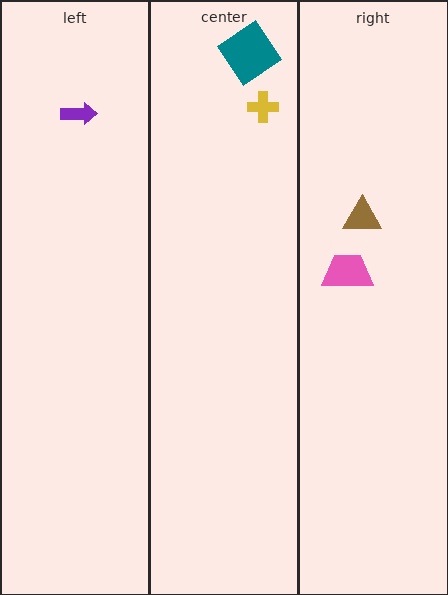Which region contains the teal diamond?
The center region.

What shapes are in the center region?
The yellow cross, the teal diamond.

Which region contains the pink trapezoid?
The right region.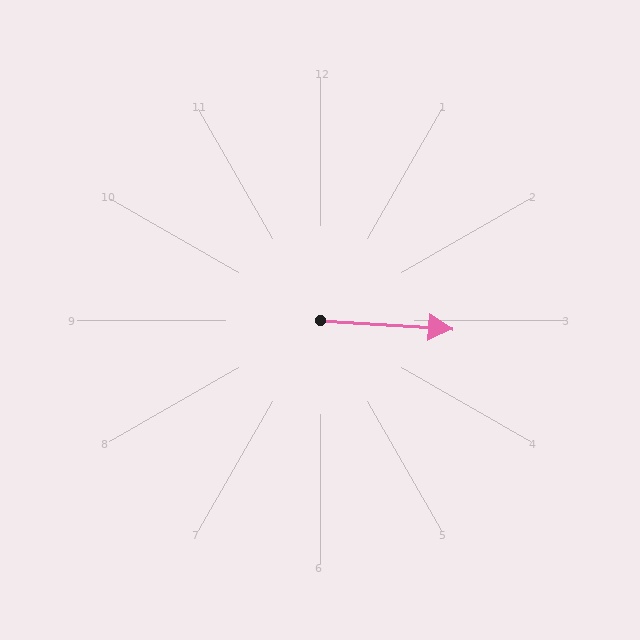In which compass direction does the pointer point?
East.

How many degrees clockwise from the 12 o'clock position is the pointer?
Approximately 94 degrees.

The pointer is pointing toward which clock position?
Roughly 3 o'clock.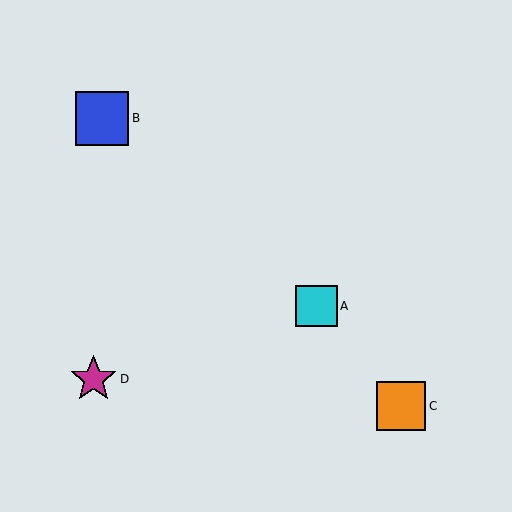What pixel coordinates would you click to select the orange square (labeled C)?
Click at (401, 406) to select the orange square C.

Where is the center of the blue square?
The center of the blue square is at (102, 118).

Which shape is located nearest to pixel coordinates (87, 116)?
The blue square (labeled B) at (102, 118) is nearest to that location.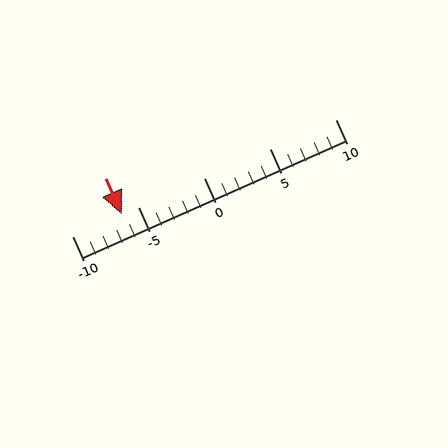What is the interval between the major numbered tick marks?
The major tick marks are spaced 5 units apart.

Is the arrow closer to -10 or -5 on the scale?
The arrow is closer to -5.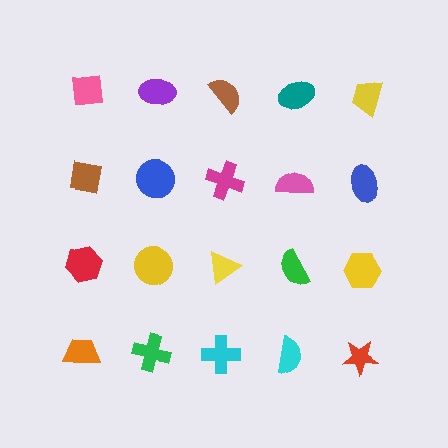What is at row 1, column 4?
A teal ellipse.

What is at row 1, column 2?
A purple ellipse.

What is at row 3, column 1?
A red hexagon.